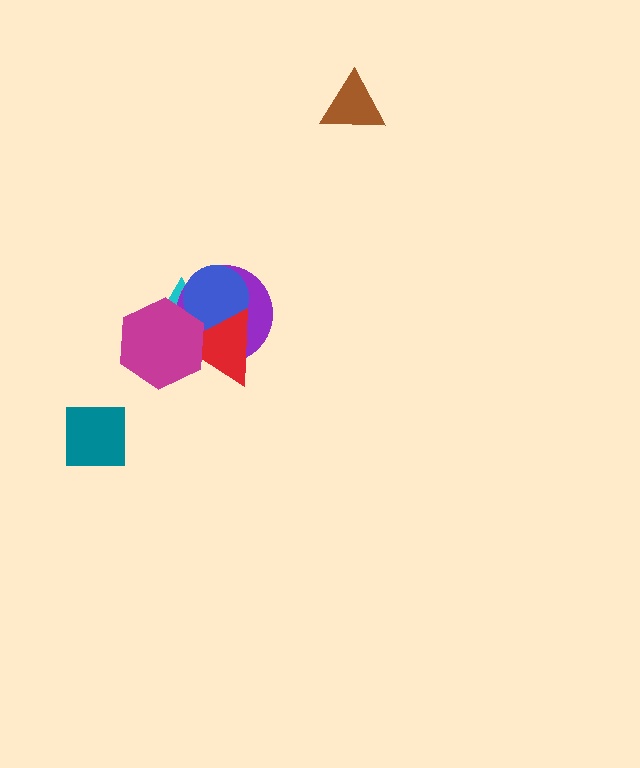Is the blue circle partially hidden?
Yes, it is partially covered by another shape.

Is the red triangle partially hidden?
Yes, it is partially covered by another shape.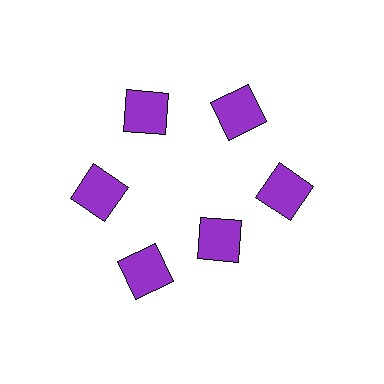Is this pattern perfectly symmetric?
No. The 6 purple squares are arranged in a ring, but one element near the 5 o'clock position is pulled inward toward the center, breaking the 6-fold rotational symmetry.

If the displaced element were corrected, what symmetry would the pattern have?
It would have 6-fold rotational symmetry — the pattern would map onto itself every 60 degrees.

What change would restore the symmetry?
The symmetry would be restored by moving it outward, back onto the ring so that all 6 squares sit at equal angles and equal distance from the center.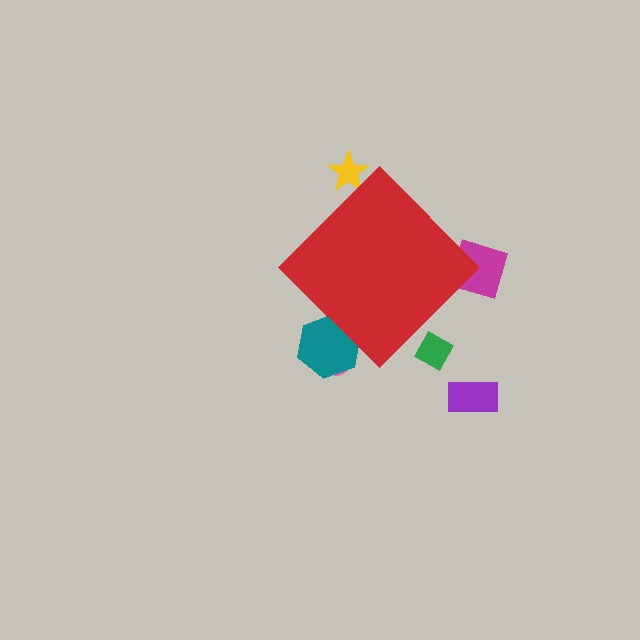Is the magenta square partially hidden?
Yes, the magenta square is partially hidden behind the red diamond.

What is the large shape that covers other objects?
A red diamond.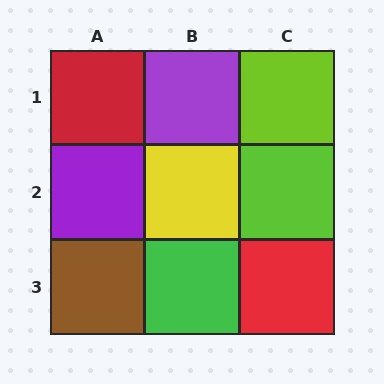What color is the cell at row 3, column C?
Red.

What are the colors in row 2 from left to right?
Purple, yellow, lime.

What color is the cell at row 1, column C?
Lime.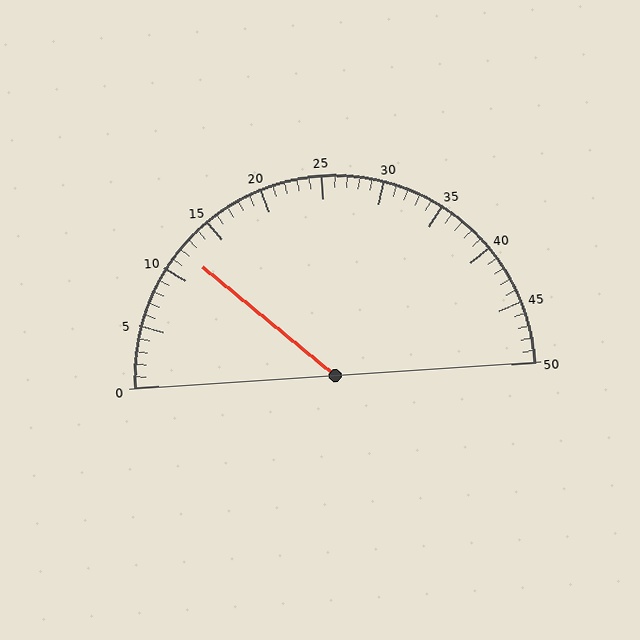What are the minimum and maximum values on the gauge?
The gauge ranges from 0 to 50.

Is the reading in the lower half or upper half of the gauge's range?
The reading is in the lower half of the range (0 to 50).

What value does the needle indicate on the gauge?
The needle indicates approximately 12.